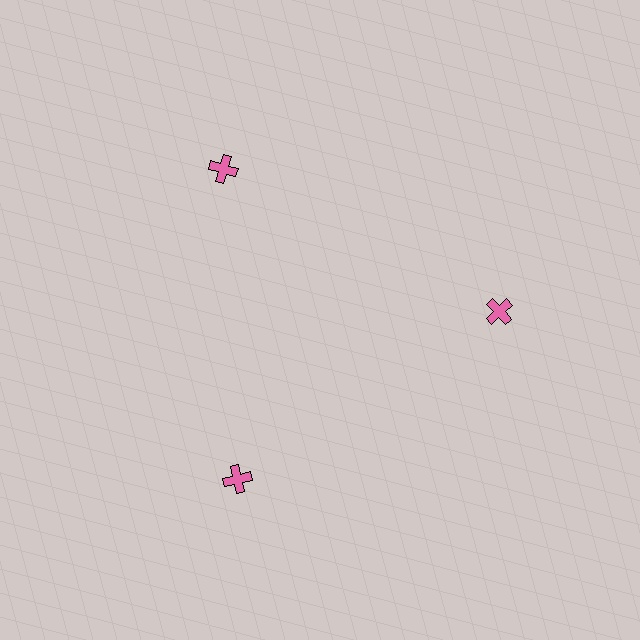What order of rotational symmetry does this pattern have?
This pattern has 3-fold rotational symmetry.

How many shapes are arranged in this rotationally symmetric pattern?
There are 3 shapes, arranged in 3 groups of 1.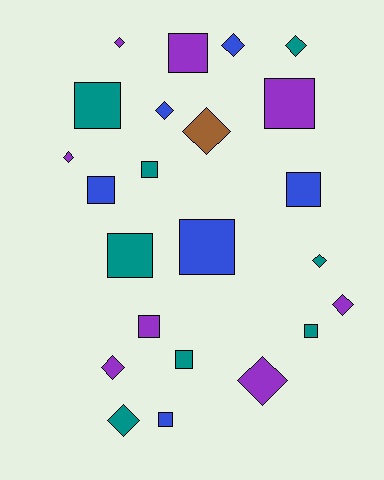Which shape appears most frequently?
Square, with 12 objects.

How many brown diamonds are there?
There is 1 brown diamond.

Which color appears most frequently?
Purple, with 8 objects.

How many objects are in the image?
There are 23 objects.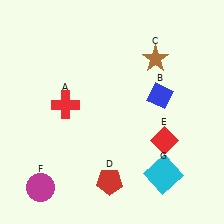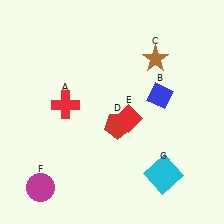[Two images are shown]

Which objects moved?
The objects that moved are: the red pentagon (D), the red diamond (E).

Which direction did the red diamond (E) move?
The red diamond (E) moved left.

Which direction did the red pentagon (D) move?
The red pentagon (D) moved up.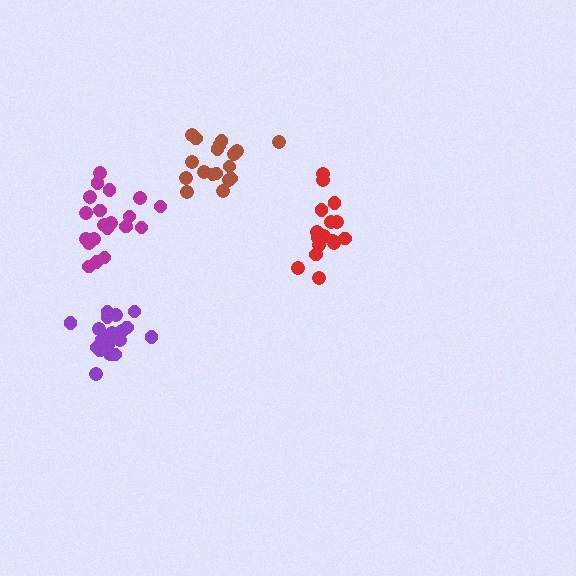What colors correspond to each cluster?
The clusters are colored: red, magenta, purple, brown.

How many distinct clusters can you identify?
There are 4 distinct clusters.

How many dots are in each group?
Group 1: 16 dots, Group 2: 20 dots, Group 3: 18 dots, Group 4: 18 dots (72 total).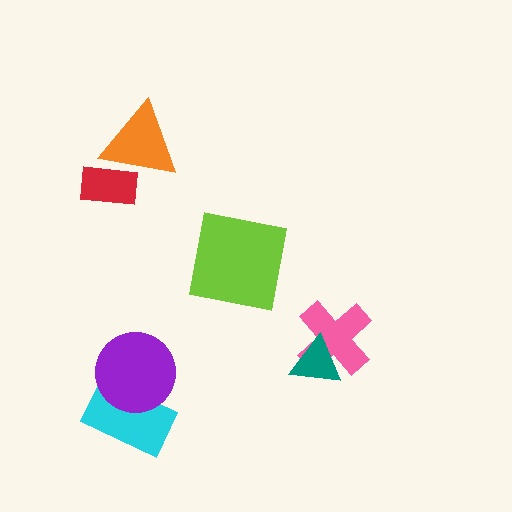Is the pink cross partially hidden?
Yes, it is partially covered by another shape.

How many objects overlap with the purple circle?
1 object overlaps with the purple circle.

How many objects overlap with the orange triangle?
1 object overlaps with the orange triangle.